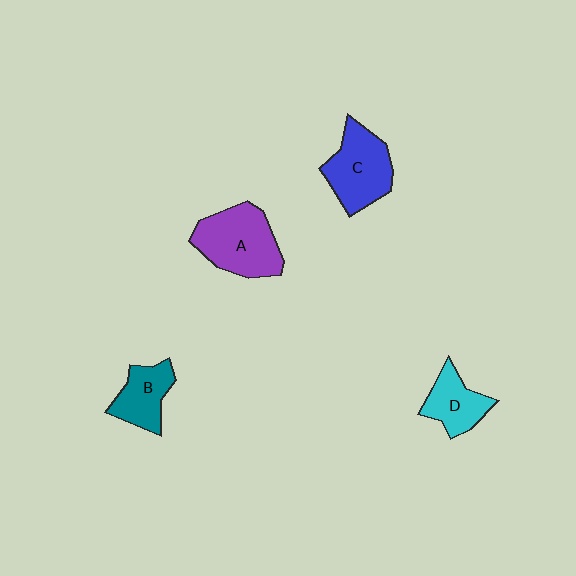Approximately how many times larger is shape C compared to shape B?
Approximately 1.5 times.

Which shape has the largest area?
Shape A (purple).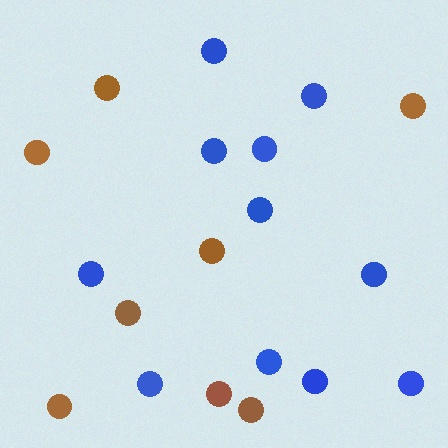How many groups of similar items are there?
There are 2 groups: one group of blue circles (11) and one group of brown circles (8).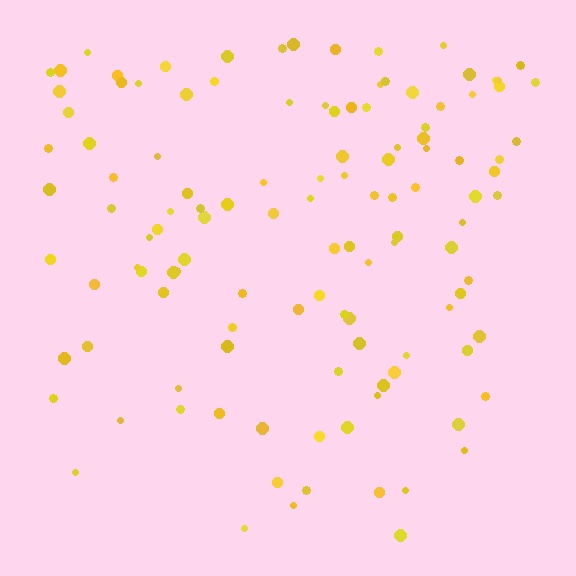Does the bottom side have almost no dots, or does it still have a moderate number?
Still a moderate number, just noticeably fewer than the top.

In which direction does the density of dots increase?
From bottom to top, with the top side densest.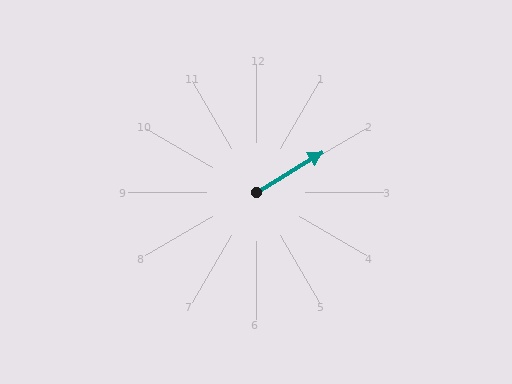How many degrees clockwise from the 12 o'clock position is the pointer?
Approximately 59 degrees.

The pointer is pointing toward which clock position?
Roughly 2 o'clock.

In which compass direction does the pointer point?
Northeast.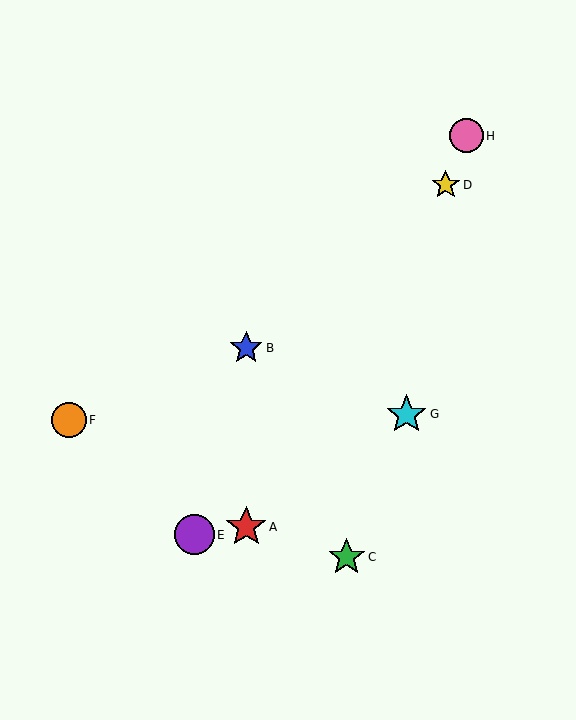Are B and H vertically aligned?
No, B is at x≈246 and H is at x≈466.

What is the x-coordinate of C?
Object C is at x≈347.